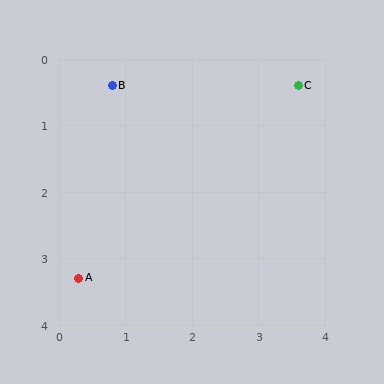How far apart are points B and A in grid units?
Points B and A are about 2.9 grid units apart.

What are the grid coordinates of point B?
Point B is at approximately (0.8, 0.4).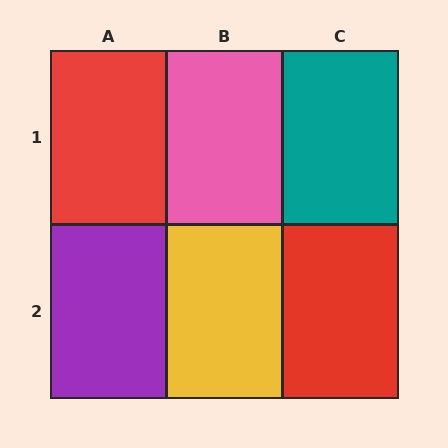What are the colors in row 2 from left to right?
Purple, yellow, red.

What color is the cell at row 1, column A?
Red.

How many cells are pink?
1 cell is pink.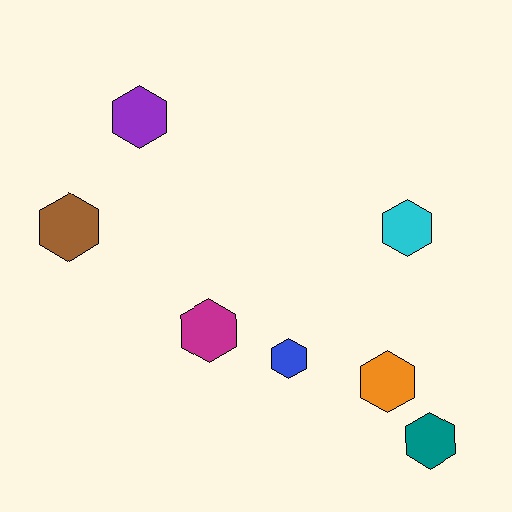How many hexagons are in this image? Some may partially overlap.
There are 7 hexagons.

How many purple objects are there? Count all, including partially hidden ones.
There is 1 purple object.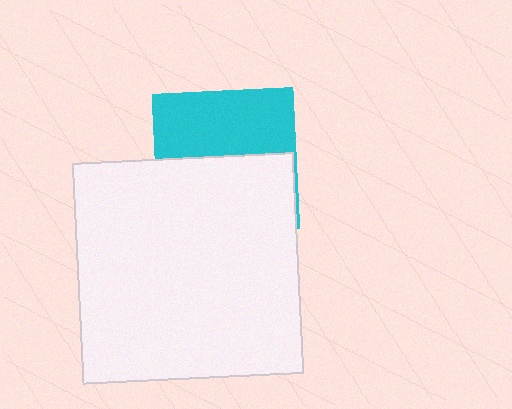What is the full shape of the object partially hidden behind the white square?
The partially hidden object is a cyan square.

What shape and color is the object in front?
The object in front is a white square.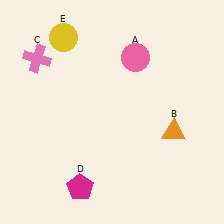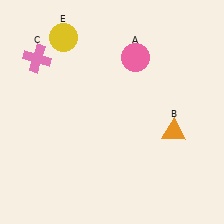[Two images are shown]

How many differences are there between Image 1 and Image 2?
There is 1 difference between the two images.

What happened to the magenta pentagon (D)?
The magenta pentagon (D) was removed in Image 2. It was in the bottom-left area of Image 1.